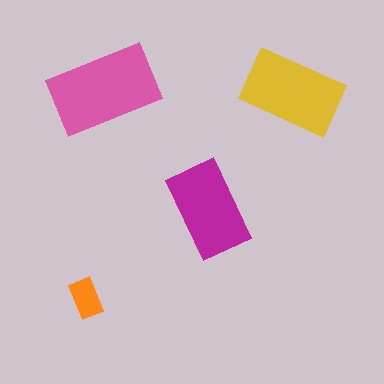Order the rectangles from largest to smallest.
the pink one, the yellow one, the magenta one, the orange one.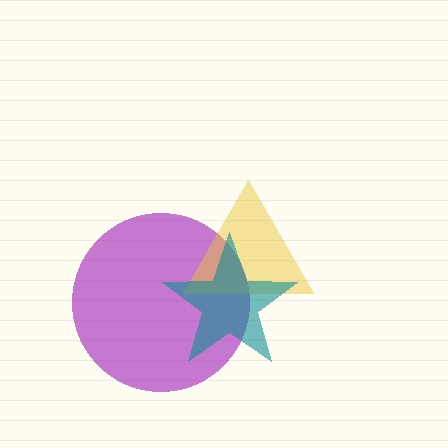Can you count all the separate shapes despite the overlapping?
Yes, there are 3 separate shapes.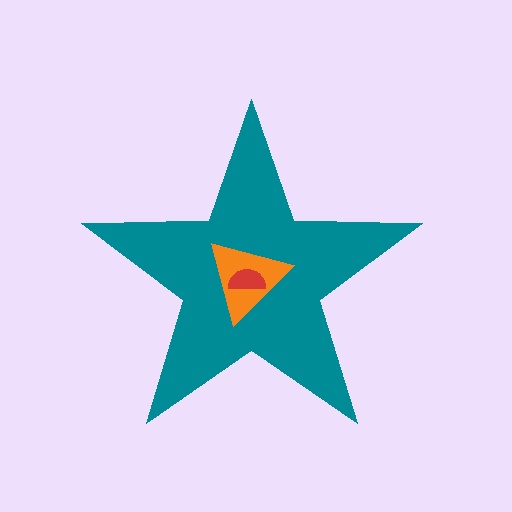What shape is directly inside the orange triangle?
The red semicircle.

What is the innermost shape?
The red semicircle.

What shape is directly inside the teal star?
The orange triangle.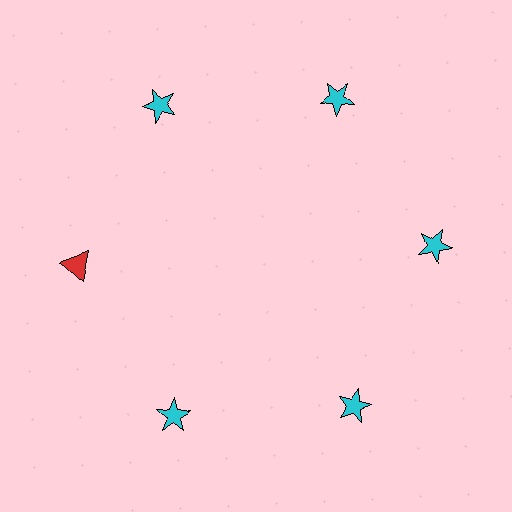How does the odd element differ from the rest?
It differs in both color (red instead of cyan) and shape (triangle instead of star).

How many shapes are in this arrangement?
There are 6 shapes arranged in a ring pattern.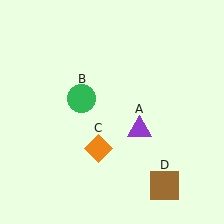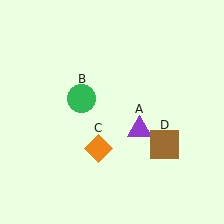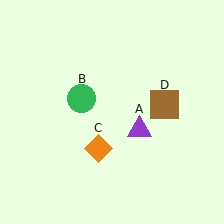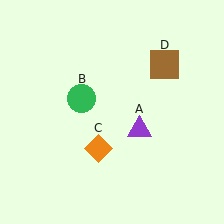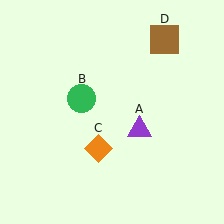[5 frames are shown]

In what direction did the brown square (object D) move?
The brown square (object D) moved up.